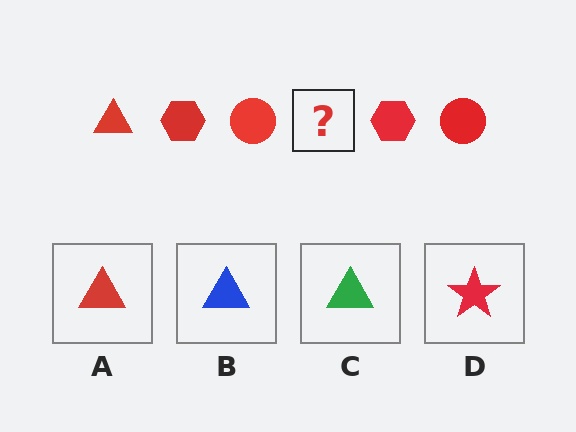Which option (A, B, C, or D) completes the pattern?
A.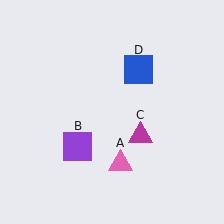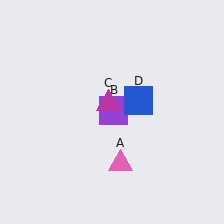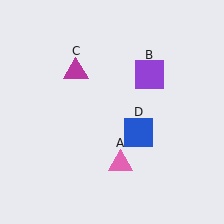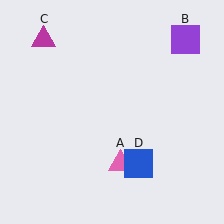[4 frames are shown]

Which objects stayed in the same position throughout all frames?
Pink triangle (object A) remained stationary.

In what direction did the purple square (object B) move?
The purple square (object B) moved up and to the right.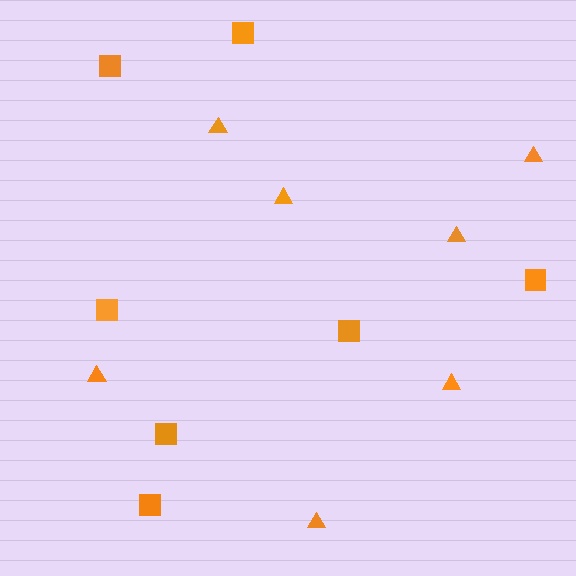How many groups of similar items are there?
There are 2 groups: one group of triangles (7) and one group of squares (7).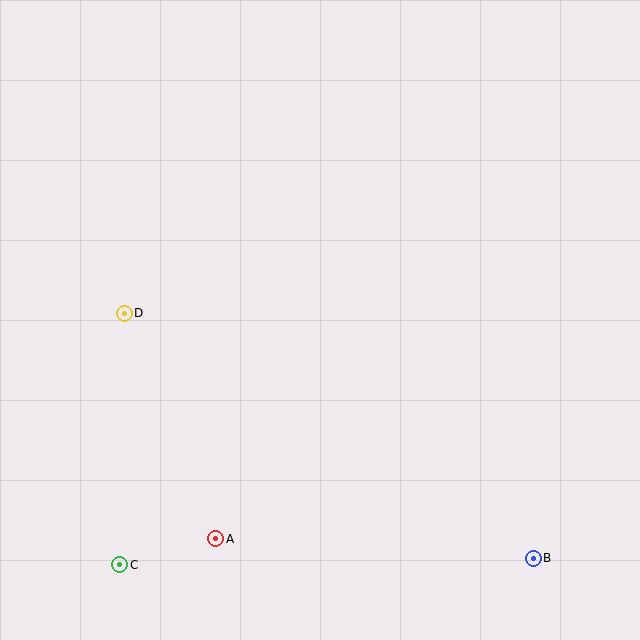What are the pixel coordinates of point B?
Point B is at (533, 558).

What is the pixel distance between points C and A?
The distance between C and A is 99 pixels.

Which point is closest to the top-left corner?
Point D is closest to the top-left corner.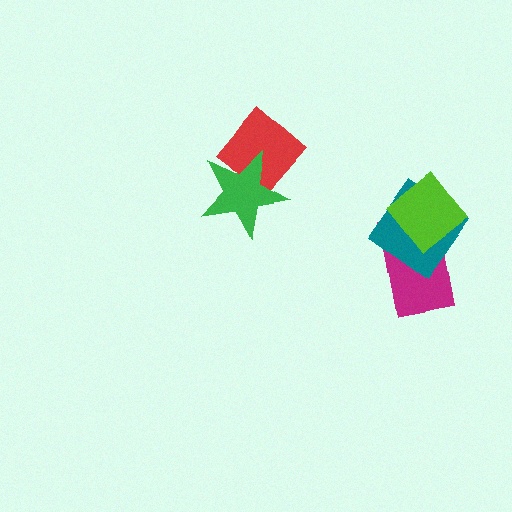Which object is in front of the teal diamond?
The lime diamond is in front of the teal diamond.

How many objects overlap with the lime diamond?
2 objects overlap with the lime diamond.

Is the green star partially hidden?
No, no other shape covers it.